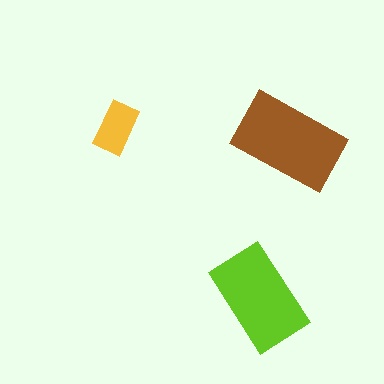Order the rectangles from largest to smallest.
the brown one, the lime one, the yellow one.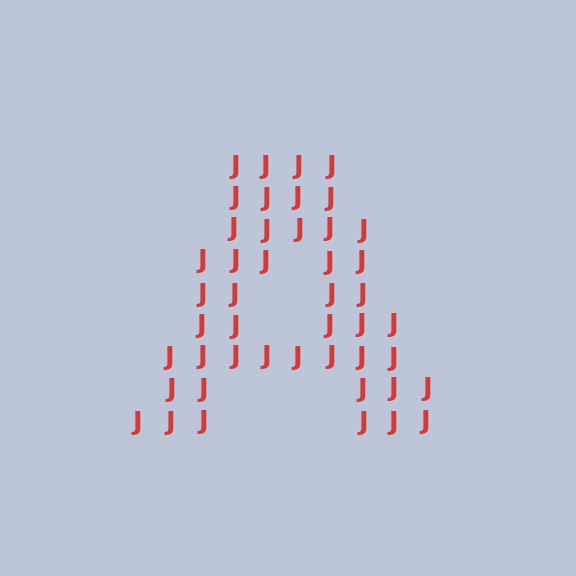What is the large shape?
The large shape is the letter A.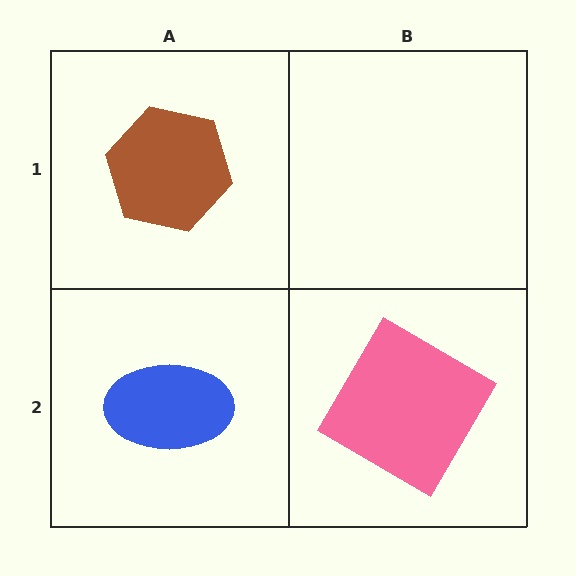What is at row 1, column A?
A brown hexagon.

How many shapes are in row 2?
2 shapes.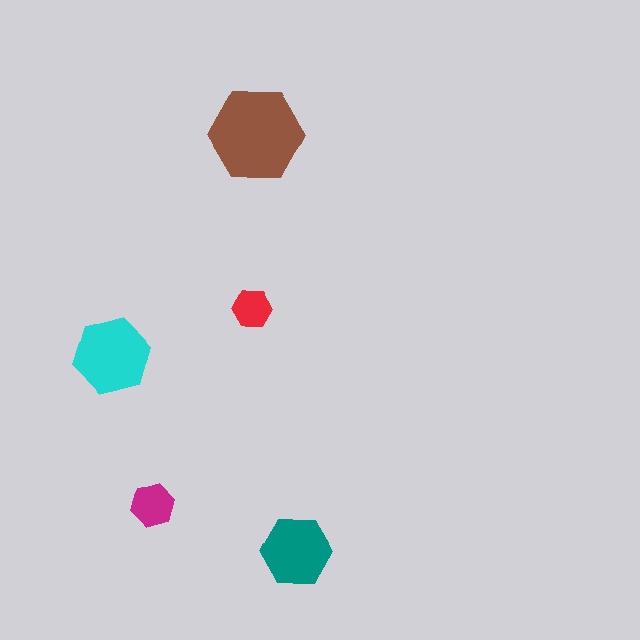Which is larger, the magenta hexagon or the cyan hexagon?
The cyan one.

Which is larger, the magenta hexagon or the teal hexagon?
The teal one.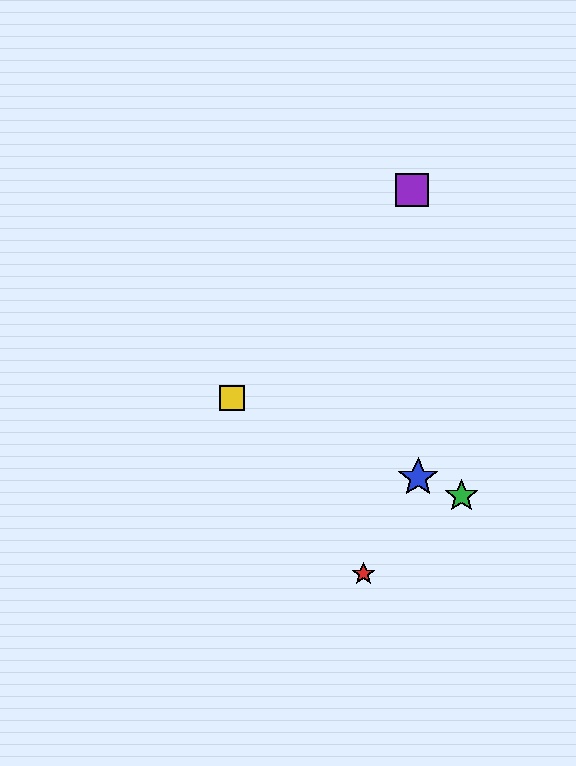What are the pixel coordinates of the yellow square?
The yellow square is at (232, 398).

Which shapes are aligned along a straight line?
The blue star, the green star, the yellow square are aligned along a straight line.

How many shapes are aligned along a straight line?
3 shapes (the blue star, the green star, the yellow square) are aligned along a straight line.